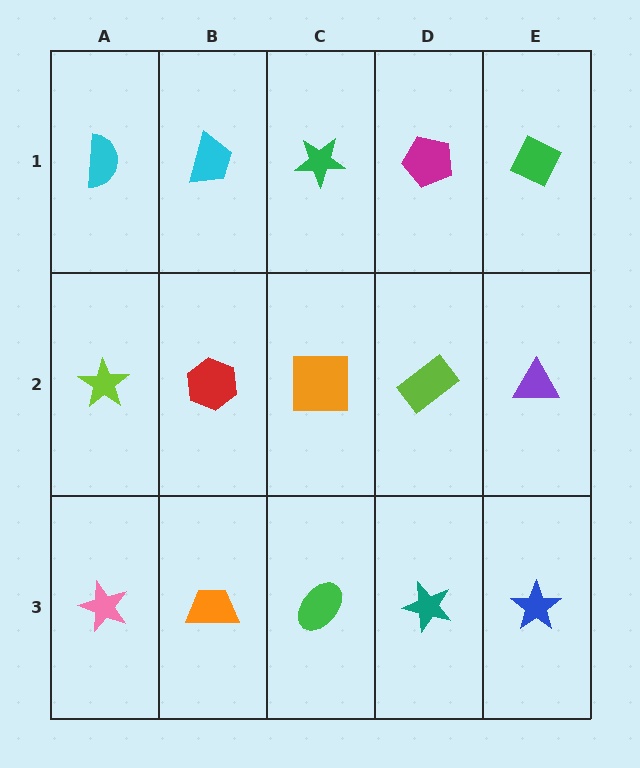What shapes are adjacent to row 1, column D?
A lime rectangle (row 2, column D), a green star (row 1, column C), a green diamond (row 1, column E).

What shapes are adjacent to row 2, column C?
A green star (row 1, column C), a green ellipse (row 3, column C), a red hexagon (row 2, column B), a lime rectangle (row 2, column D).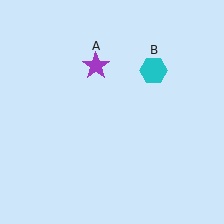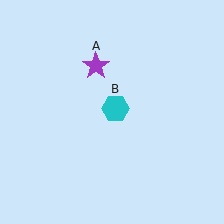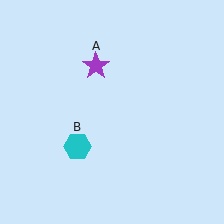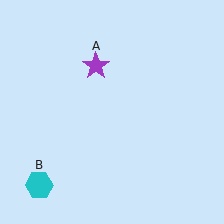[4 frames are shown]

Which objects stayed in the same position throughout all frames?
Purple star (object A) remained stationary.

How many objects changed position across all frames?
1 object changed position: cyan hexagon (object B).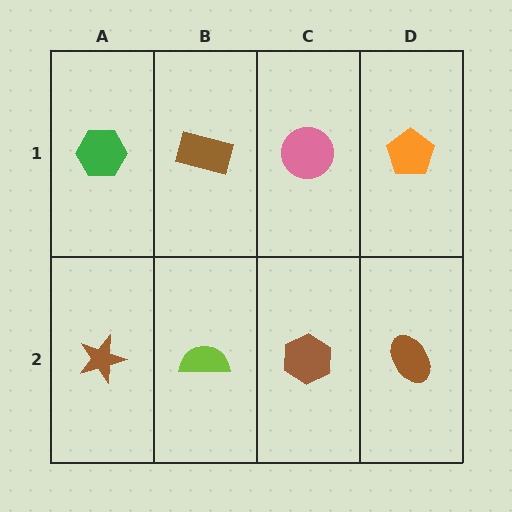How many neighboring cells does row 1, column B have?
3.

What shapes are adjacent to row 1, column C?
A brown hexagon (row 2, column C), a brown rectangle (row 1, column B), an orange pentagon (row 1, column D).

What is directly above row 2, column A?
A green hexagon.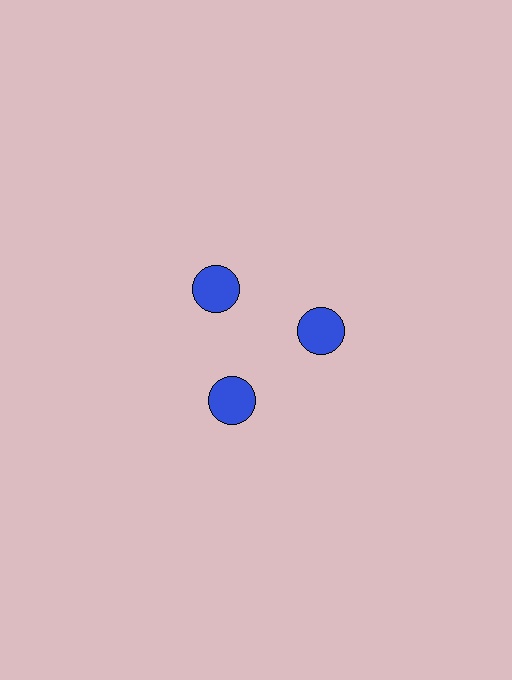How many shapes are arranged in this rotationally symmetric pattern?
There are 3 shapes, arranged in 3 groups of 1.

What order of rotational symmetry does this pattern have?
This pattern has 3-fold rotational symmetry.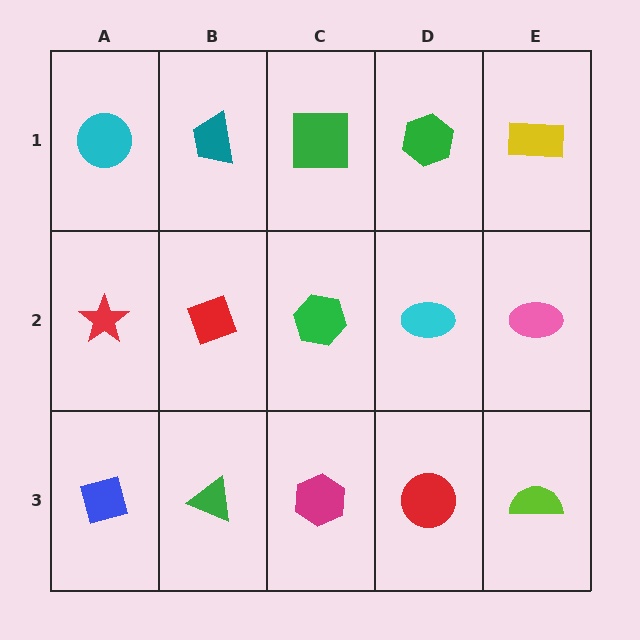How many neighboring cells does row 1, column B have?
3.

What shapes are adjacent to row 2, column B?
A teal trapezoid (row 1, column B), a green triangle (row 3, column B), a red star (row 2, column A), a green hexagon (row 2, column C).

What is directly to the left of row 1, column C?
A teal trapezoid.